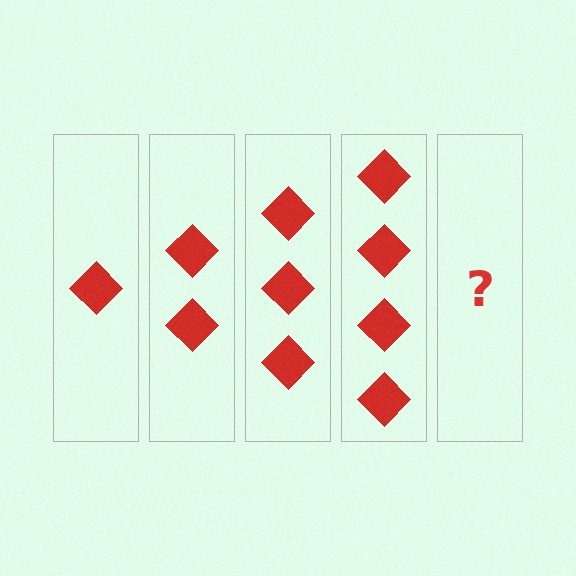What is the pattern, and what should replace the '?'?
The pattern is that each step adds one more diamond. The '?' should be 5 diamonds.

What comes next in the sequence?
The next element should be 5 diamonds.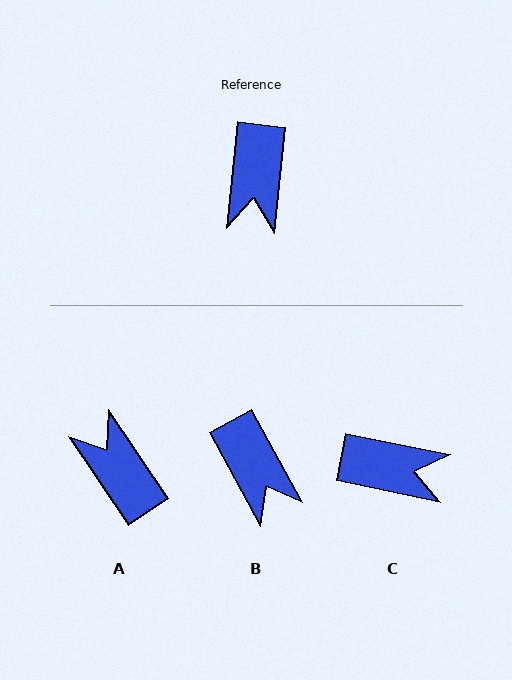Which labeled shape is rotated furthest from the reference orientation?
A, about 140 degrees away.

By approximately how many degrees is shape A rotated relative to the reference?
Approximately 140 degrees clockwise.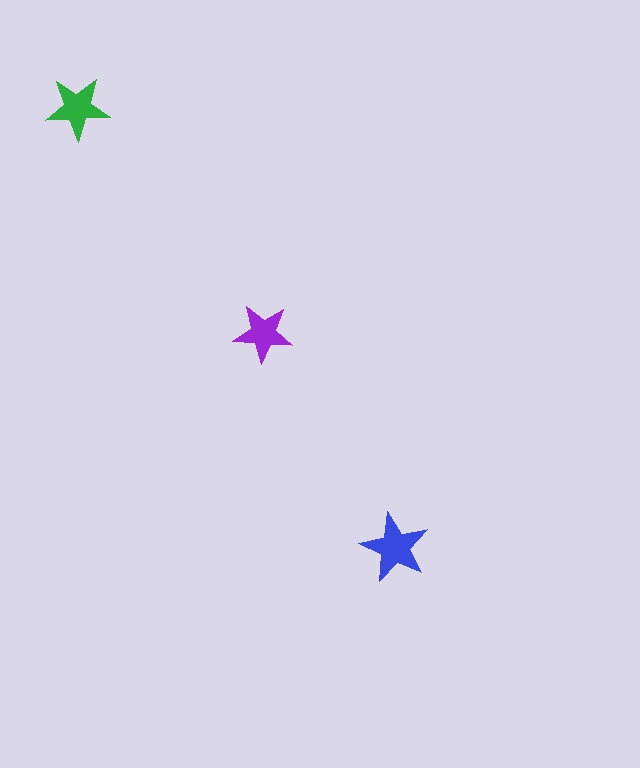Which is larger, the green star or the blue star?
The blue one.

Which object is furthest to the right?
The blue star is rightmost.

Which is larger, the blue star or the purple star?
The blue one.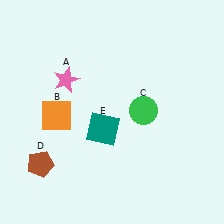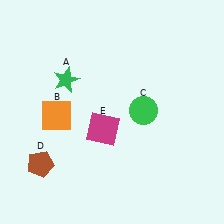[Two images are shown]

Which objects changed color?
A changed from pink to green. E changed from teal to magenta.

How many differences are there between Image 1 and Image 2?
There are 2 differences between the two images.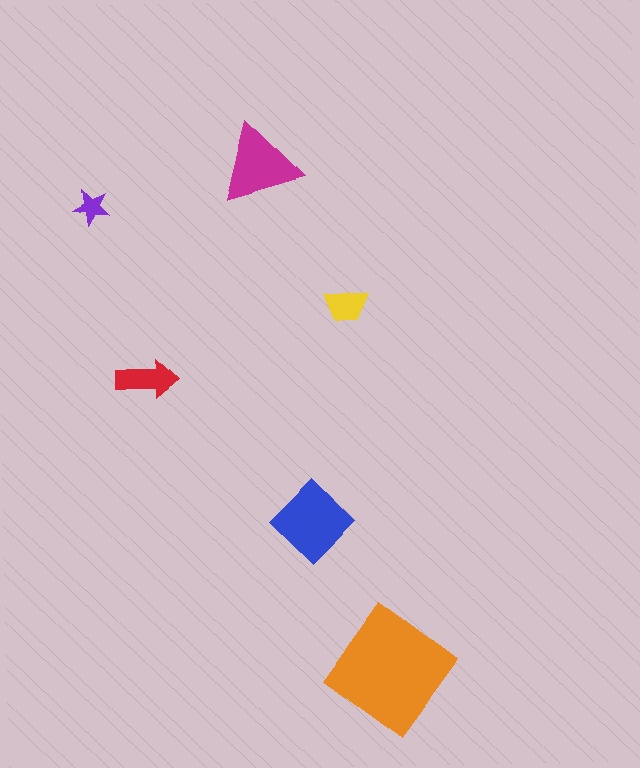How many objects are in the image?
There are 6 objects in the image.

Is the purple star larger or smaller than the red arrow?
Smaller.